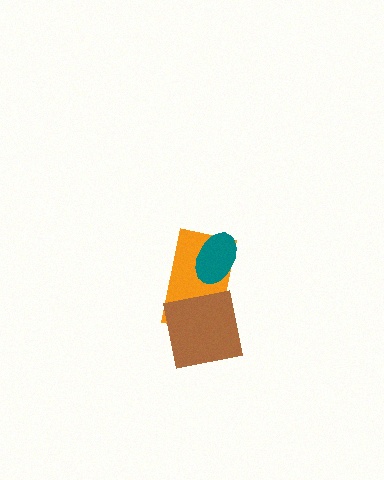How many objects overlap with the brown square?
1 object overlaps with the brown square.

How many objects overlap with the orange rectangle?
2 objects overlap with the orange rectangle.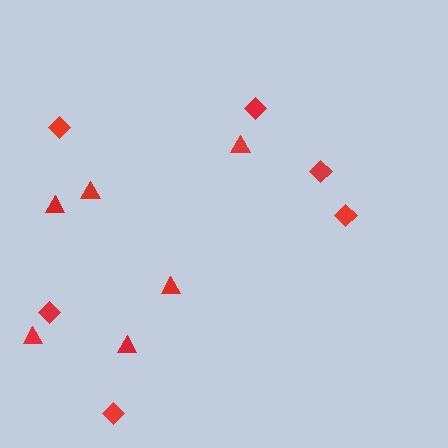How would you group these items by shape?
There are 2 groups: one group of triangles (6) and one group of diamonds (6).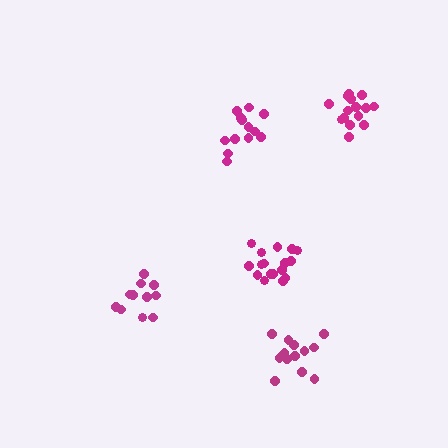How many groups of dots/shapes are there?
There are 5 groups.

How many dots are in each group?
Group 1: 13 dots, Group 2: 11 dots, Group 3: 15 dots, Group 4: 16 dots, Group 5: 17 dots (72 total).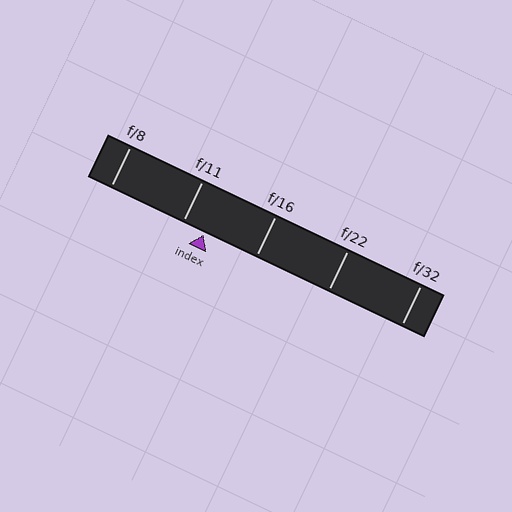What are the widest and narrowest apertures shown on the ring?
The widest aperture shown is f/8 and the narrowest is f/32.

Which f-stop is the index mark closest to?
The index mark is closest to f/11.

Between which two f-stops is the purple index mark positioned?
The index mark is between f/11 and f/16.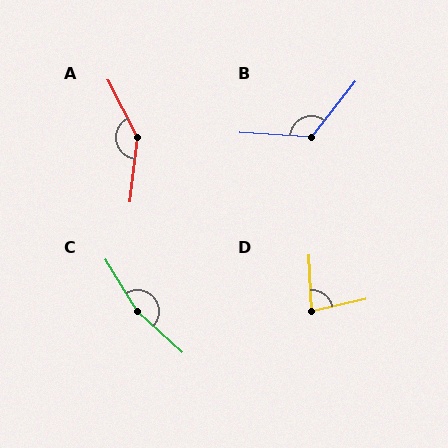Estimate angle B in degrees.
Approximately 125 degrees.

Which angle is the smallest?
D, at approximately 79 degrees.